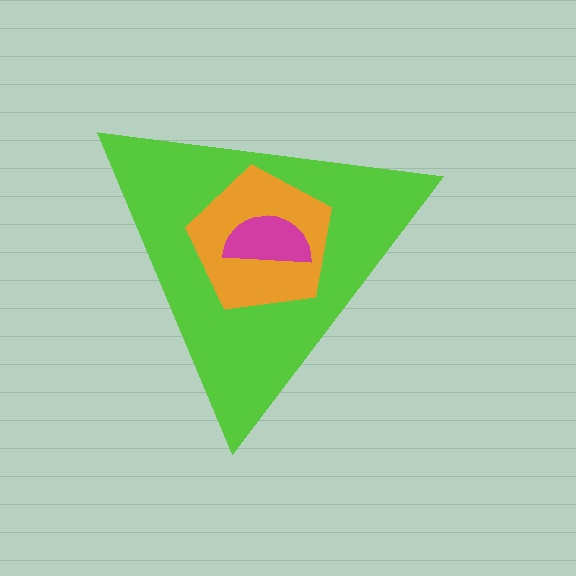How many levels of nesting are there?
3.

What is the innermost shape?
The magenta semicircle.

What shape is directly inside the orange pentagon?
The magenta semicircle.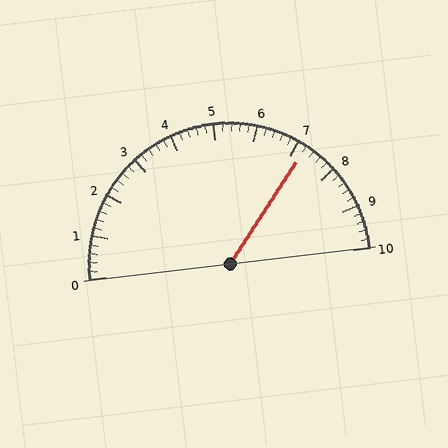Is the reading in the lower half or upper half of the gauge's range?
The reading is in the upper half of the range (0 to 10).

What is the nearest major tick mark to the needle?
The nearest major tick mark is 7.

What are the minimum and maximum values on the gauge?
The gauge ranges from 0 to 10.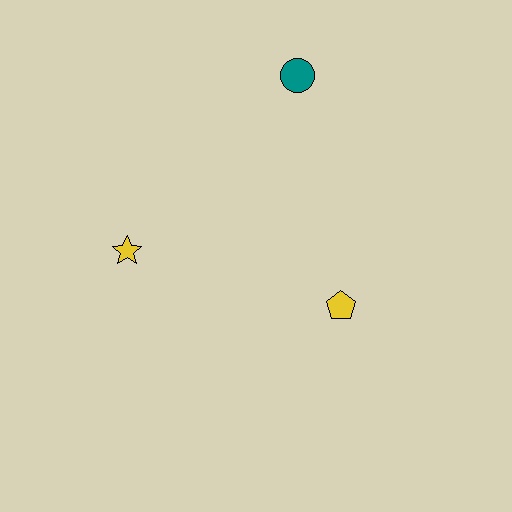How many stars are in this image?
There is 1 star.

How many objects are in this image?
There are 3 objects.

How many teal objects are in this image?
There is 1 teal object.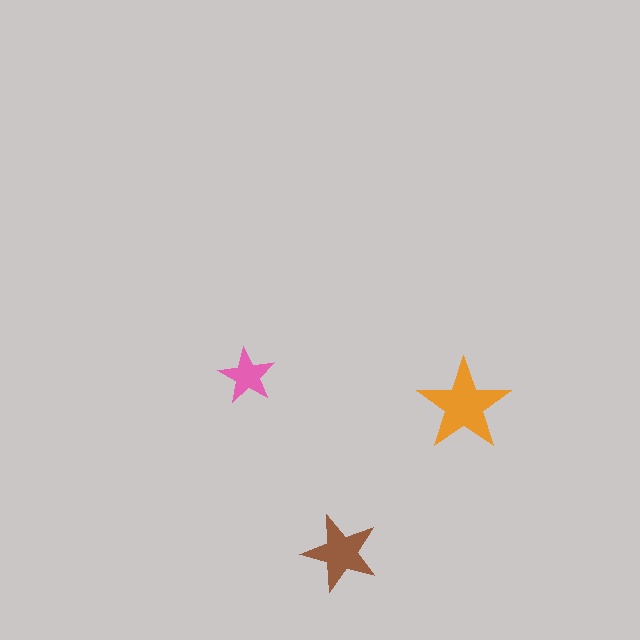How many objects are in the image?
There are 3 objects in the image.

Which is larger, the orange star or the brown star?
The orange one.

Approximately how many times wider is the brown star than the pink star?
About 1.5 times wider.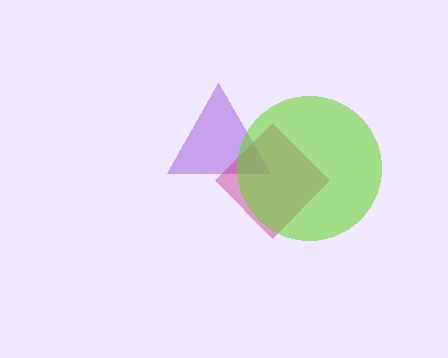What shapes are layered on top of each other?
The layered shapes are: a purple triangle, a magenta diamond, a lime circle.